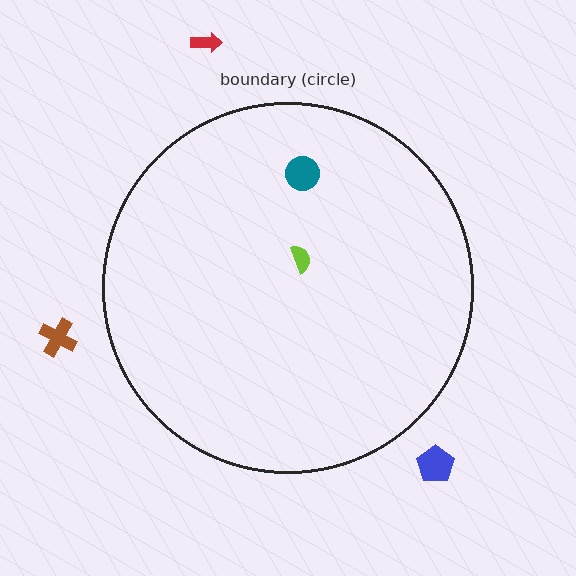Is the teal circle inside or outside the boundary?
Inside.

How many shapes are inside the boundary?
2 inside, 3 outside.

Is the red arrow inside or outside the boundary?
Outside.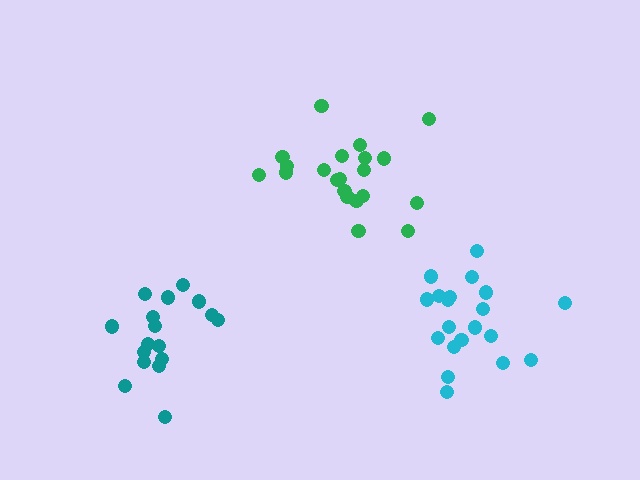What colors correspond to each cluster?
The clusters are colored: cyan, green, teal.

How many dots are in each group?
Group 1: 20 dots, Group 2: 21 dots, Group 3: 17 dots (58 total).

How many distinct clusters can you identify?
There are 3 distinct clusters.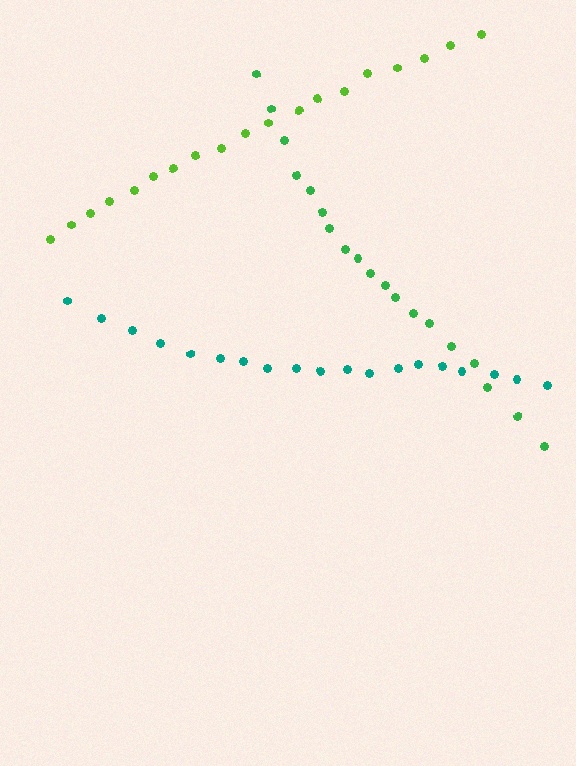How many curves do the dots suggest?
There are 3 distinct paths.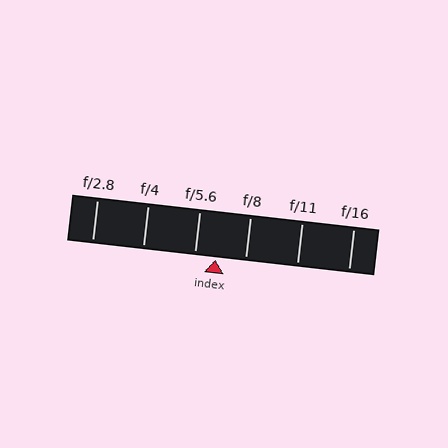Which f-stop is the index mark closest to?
The index mark is closest to f/5.6.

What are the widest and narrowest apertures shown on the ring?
The widest aperture shown is f/2.8 and the narrowest is f/16.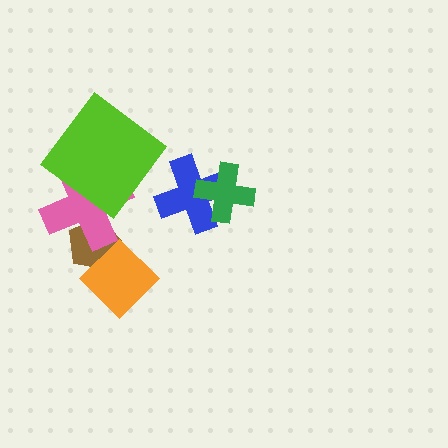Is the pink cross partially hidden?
Yes, it is partially covered by another shape.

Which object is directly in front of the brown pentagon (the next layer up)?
The pink cross is directly in front of the brown pentagon.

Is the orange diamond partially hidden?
No, no other shape covers it.